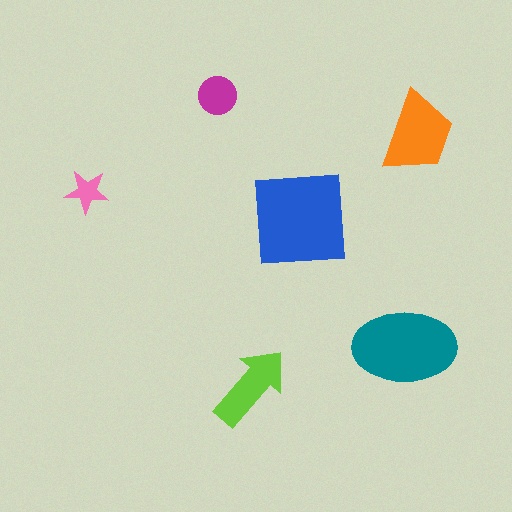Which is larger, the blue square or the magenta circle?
The blue square.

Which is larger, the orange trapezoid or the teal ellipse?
The teal ellipse.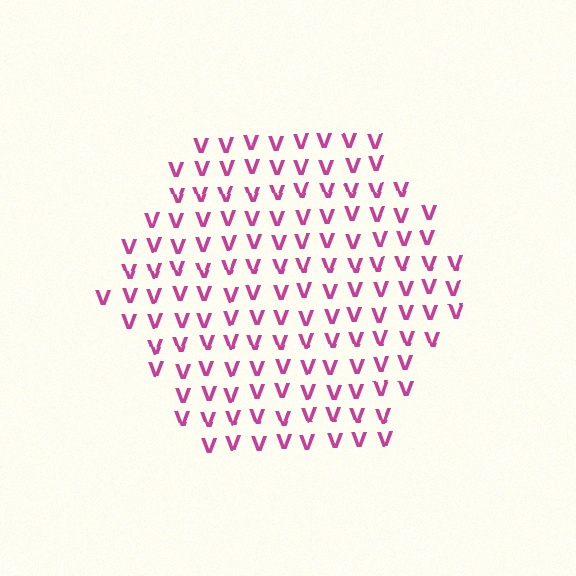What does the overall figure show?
The overall figure shows a hexagon.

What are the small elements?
The small elements are letter V's.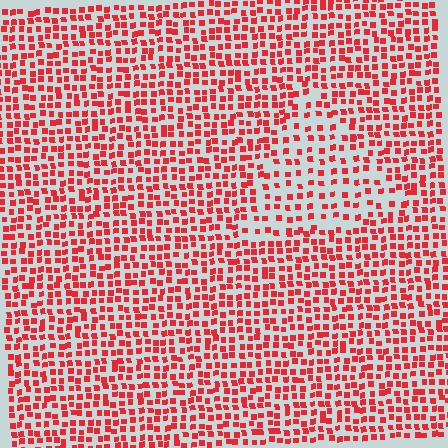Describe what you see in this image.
The image contains small red elements arranged at two different densities. A triangle-shaped region is visible where the elements are less densely packed than the surrounding area.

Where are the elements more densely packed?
The elements are more densely packed outside the triangle boundary.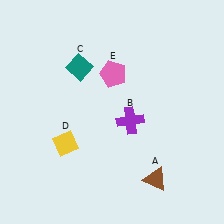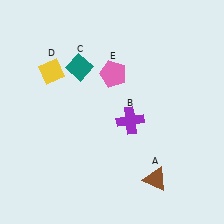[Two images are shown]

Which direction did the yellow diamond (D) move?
The yellow diamond (D) moved up.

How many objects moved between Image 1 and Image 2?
1 object moved between the two images.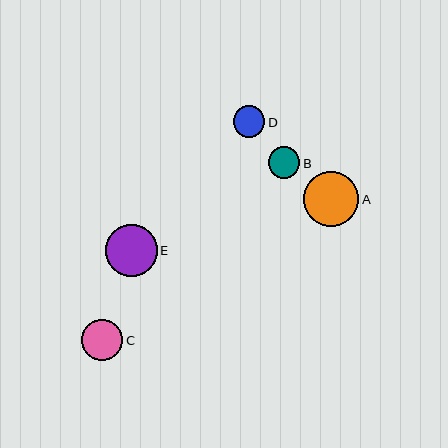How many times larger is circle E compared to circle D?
Circle E is approximately 1.7 times the size of circle D.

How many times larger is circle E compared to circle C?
Circle E is approximately 1.2 times the size of circle C.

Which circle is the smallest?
Circle D is the smallest with a size of approximately 31 pixels.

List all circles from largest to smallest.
From largest to smallest: A, E, C, B, D.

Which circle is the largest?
Circle A is the largest with a size of approximately 55 pixels.